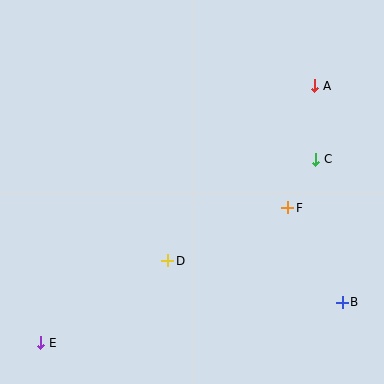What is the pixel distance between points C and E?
The distance between C and E is 331 pixels.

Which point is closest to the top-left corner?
Point D is closest to the top-left corner.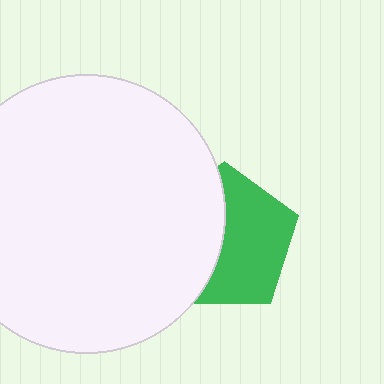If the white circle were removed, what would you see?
You would see the complete green pentagon.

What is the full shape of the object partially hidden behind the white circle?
The partially hidden object is a green pentagon.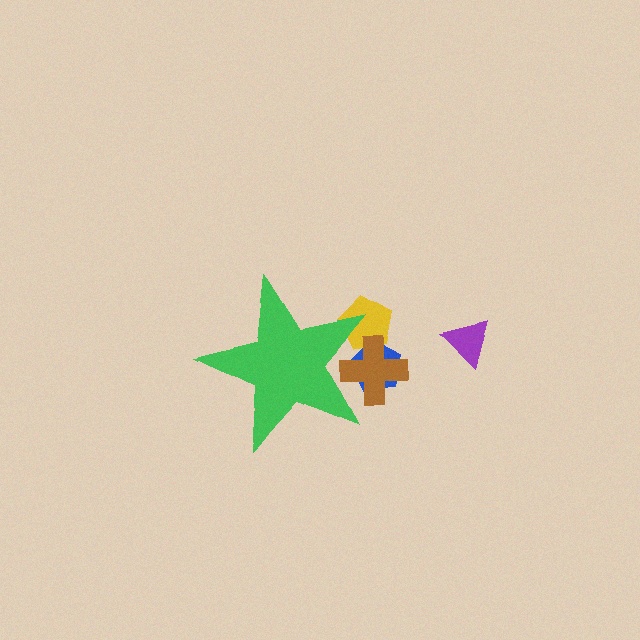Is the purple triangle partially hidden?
No, the purple triangle is fully visible.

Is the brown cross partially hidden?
Yes, the brown cross is partially hidden behind the green star.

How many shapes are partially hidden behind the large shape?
3 shapes are partially hidden.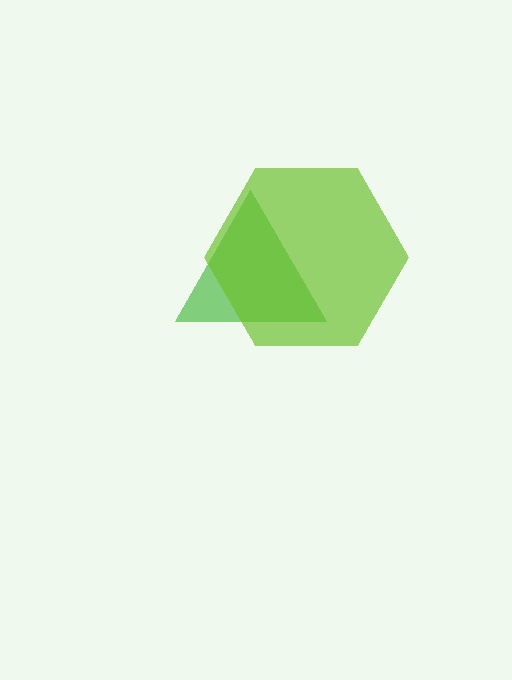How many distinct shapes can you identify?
There are 2 distinct shapes: a green triangle, a lime hexagon.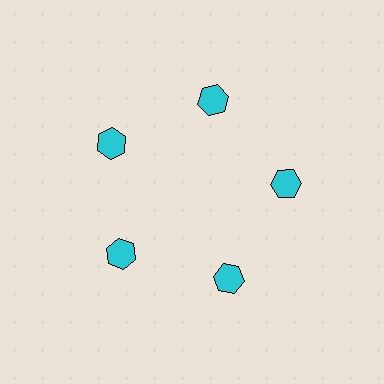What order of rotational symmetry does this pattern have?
This pattern has 5-fold rotational symmetry.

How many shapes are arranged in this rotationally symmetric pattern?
There are 5 shapes, arranged in 5 groups of 1.